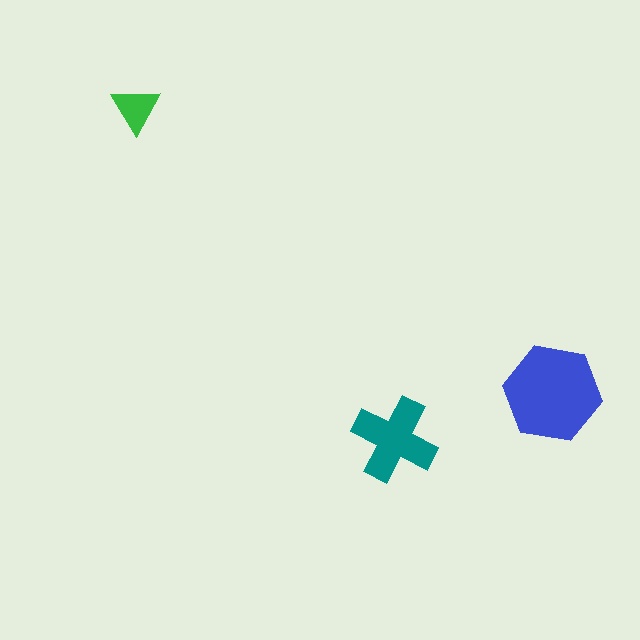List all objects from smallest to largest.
The green triangle, the teal cross, the blue hexagon.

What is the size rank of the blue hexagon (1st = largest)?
1st.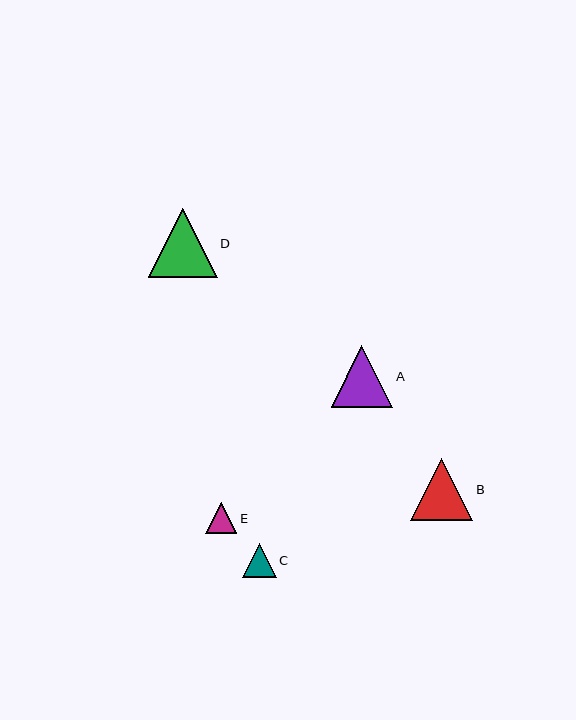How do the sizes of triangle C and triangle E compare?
Triangle C and triangle E are approximately the same size.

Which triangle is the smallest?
Triangle E is the smallest with a size of approximately 31 pixels.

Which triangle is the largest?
Triangle D is the largest with a size of approximately 69 pixels.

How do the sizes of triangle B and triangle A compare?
Triangle B and triangle A are approximately the same size.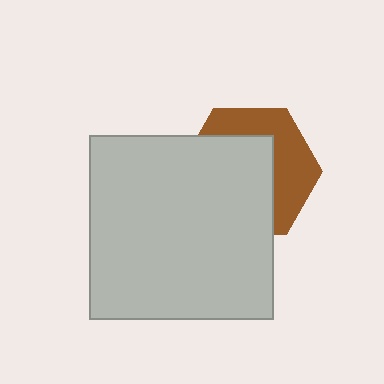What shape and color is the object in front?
The object in front is a light gray square.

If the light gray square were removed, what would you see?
You would see the complete brown hexagon.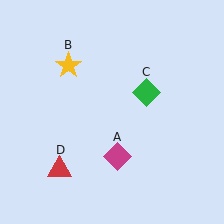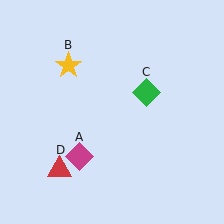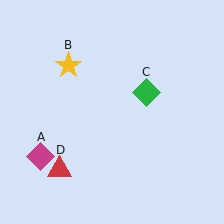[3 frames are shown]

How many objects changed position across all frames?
1 object changed position: magenta diamond (object A).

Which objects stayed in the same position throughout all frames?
Yellow star (object B) and green diamond (object C) and red triangle (object D) remained stationary.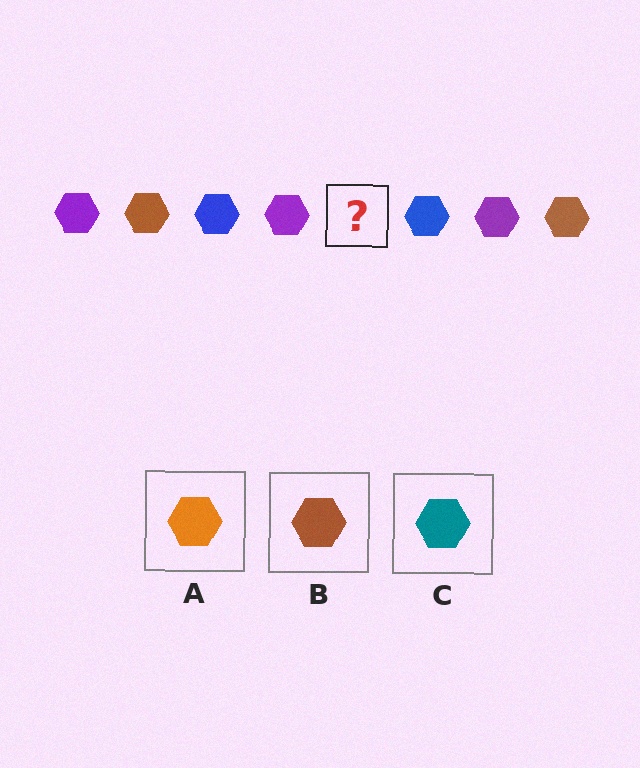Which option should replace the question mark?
Option B.